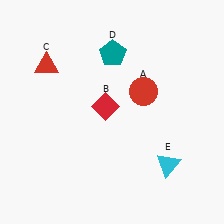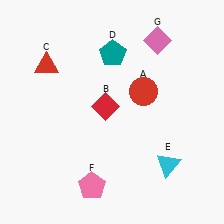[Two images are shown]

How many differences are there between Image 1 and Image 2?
There are 2 differences between the two images.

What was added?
A pink pentagon (F), a pink diamond (G) were added in Image 2.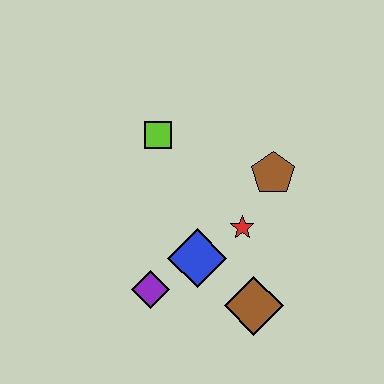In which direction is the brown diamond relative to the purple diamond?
The brown diamond is to the right of the purple diamond.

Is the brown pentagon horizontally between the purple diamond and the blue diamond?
No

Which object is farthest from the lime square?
The brown diamond is farthest from the lime square.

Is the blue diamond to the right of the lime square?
Yes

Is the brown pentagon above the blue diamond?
Yes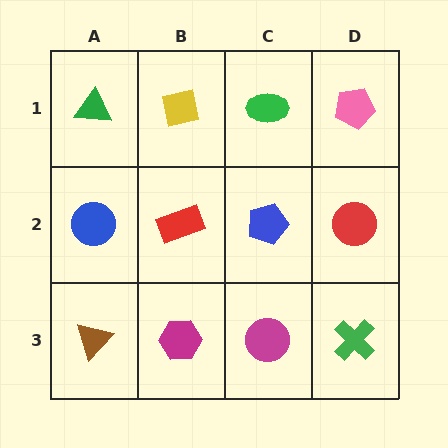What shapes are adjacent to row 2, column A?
A green triangle (row 1, column A), a brown triangle (row 3, column A), a red rectangle (row 2, column B).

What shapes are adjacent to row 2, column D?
A pink pentagon (row 1, column D), a green cross (row 3, column D), a blue pentagon (row 2, column C).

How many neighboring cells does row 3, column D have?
2.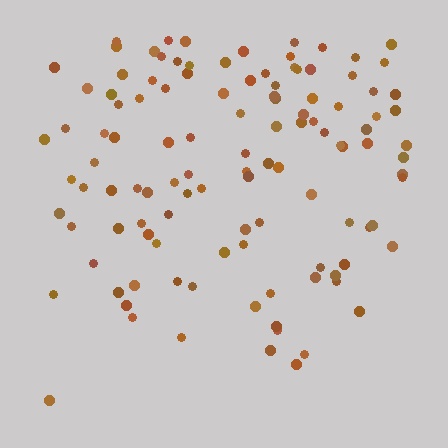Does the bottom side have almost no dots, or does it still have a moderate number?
Still a moderate number, just noticeably fewer than the top.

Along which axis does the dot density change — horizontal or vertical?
Vertical.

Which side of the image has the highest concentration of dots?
The top.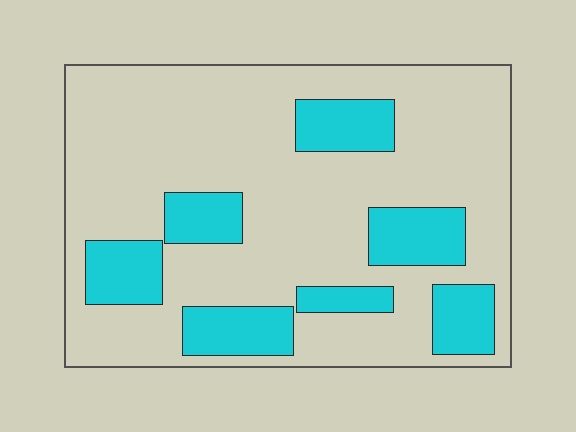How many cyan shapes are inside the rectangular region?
7.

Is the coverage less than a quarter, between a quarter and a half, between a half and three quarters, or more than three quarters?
Less than a quarter.